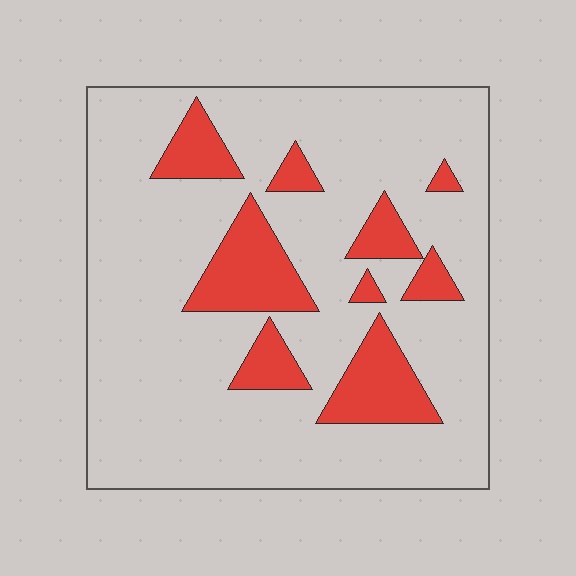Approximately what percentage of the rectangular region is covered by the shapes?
Approximately 20%.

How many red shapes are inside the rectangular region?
9.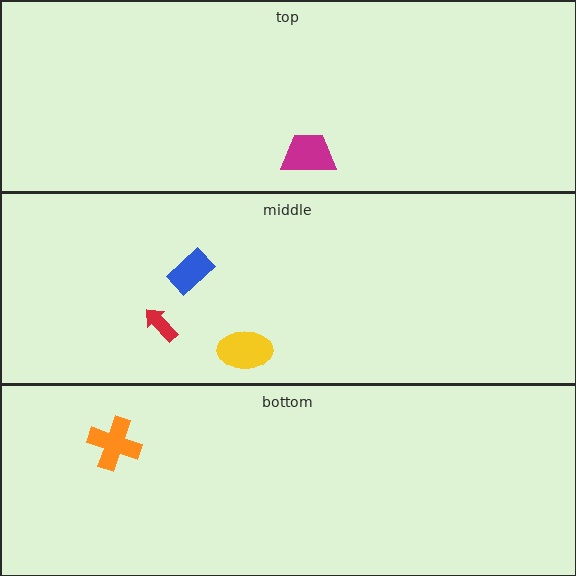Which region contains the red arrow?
The middle region.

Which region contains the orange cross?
The bottom region.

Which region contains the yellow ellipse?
The middle region.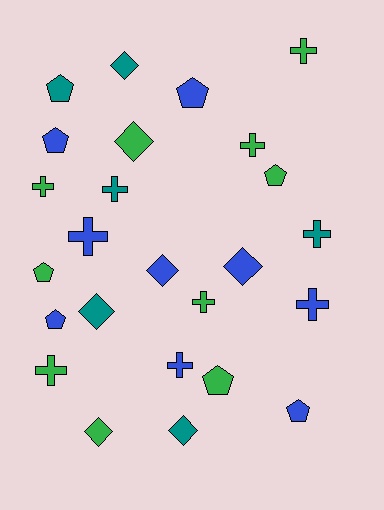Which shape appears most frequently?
Cross, with 10 objects.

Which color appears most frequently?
Green, with 10 objects.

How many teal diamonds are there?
There are 3 teal diamonds.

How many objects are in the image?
There are 25 objects.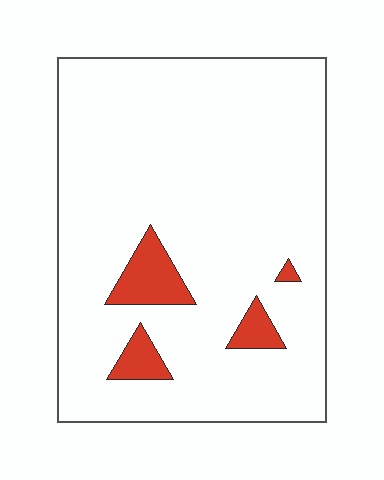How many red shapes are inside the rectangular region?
4.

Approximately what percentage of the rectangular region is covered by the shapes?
Approximately 10%.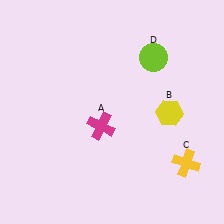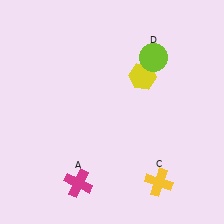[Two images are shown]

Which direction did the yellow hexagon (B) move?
The yellow hexagon (B) moved up.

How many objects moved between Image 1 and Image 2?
3 objects moved between the two images.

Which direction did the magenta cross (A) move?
The magenta cross (A) moved down.